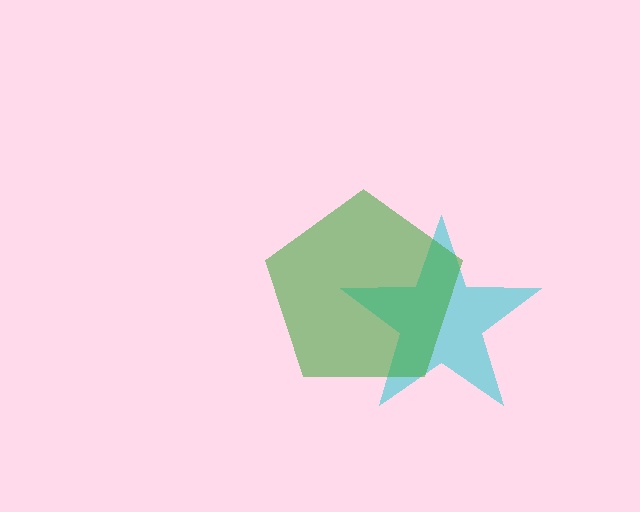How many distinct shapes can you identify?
There are 2 distinct shapes: a cyan star, a green pentagon.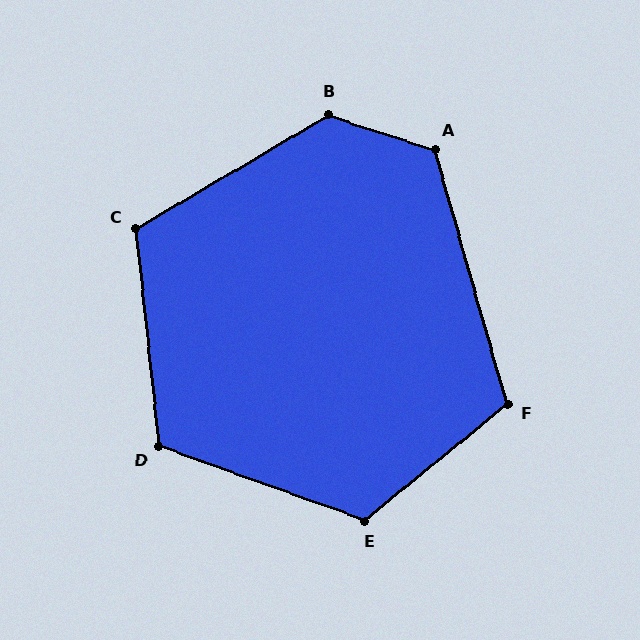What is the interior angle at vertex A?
Approximately 124 degrees (obtuse).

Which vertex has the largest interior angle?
B, at approximately 131 degrees.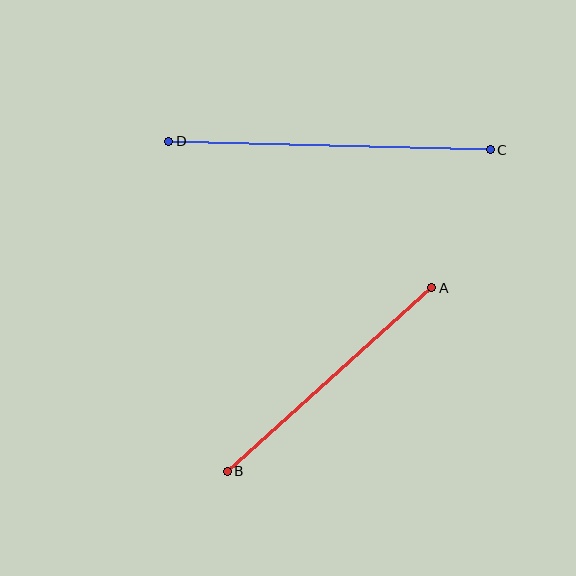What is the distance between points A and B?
The distance is approximately 275 pixels.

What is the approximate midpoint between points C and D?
The midpoint is at approximately (330, 146) pixels.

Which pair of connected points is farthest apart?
Points C and D are farthest apart.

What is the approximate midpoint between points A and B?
The midpoint is at approximately (329, 380) pixels.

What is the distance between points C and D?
The distance is approximately 321 pixels.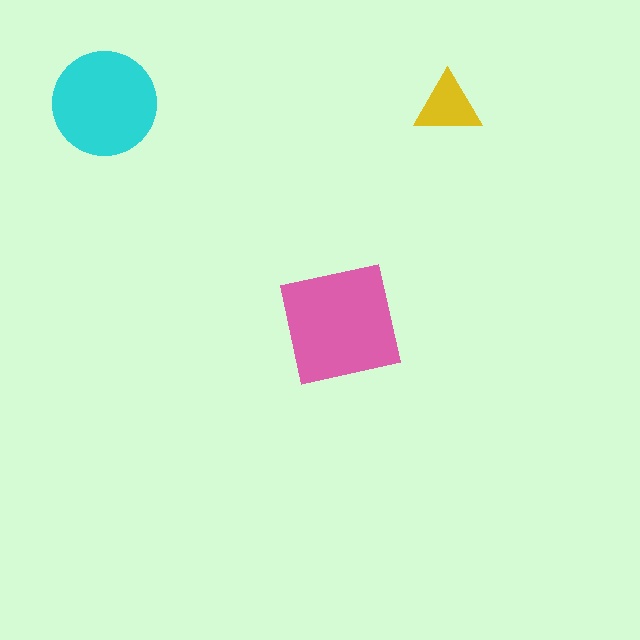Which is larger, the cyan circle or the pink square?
The pink square.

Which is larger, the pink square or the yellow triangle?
The pink square.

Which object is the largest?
The pink square.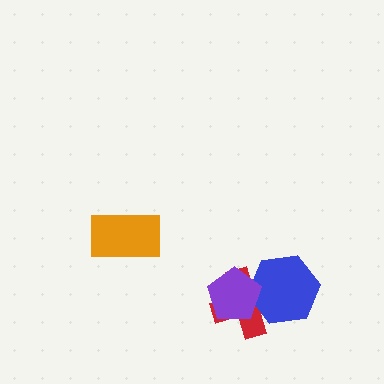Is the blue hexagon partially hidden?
Yes, it is partially covered by another shape.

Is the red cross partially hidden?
Yes, it is partially covered by another shape.